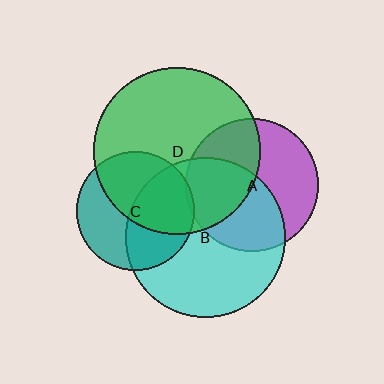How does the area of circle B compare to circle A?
Approximately 1.4 times.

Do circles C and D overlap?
Yes.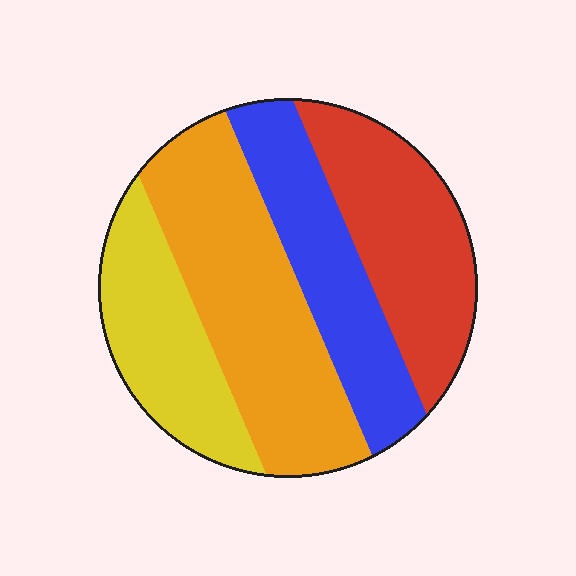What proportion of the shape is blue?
Blue takes up between a sixth and a third of the shape.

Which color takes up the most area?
Orange, at roughly 35%.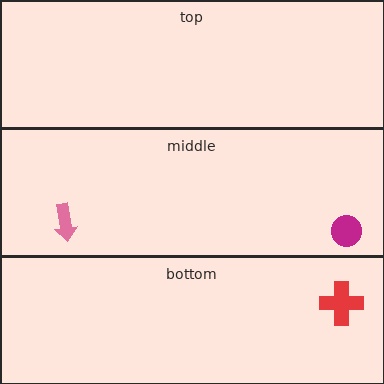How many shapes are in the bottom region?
1.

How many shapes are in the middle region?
2.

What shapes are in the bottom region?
The red cross.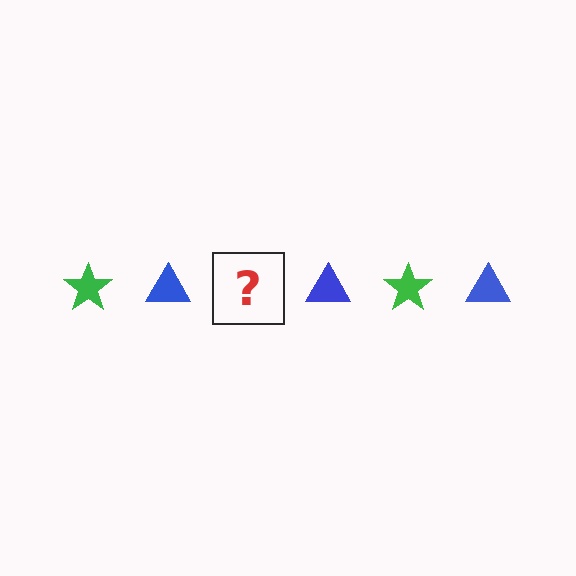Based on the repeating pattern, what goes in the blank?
The blank should be a green star.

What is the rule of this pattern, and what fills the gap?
The rule is that the pattern alternates between green star and blue triangle. The gap should be filled with a green star.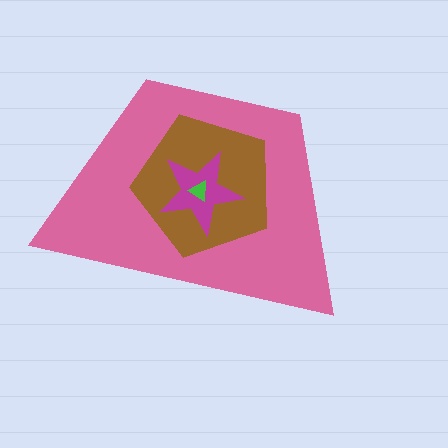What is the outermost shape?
The pink trapezoid.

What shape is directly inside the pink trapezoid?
The brown pentagon.